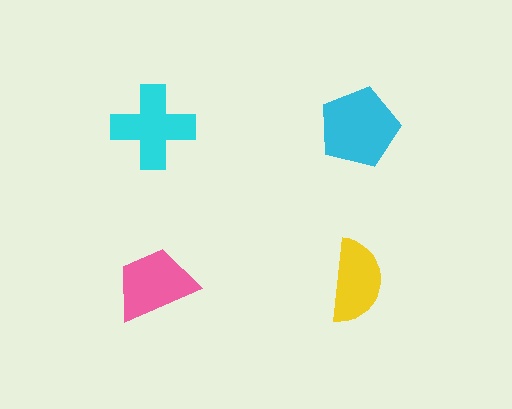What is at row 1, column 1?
A cyan cross.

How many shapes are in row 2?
2 shapes.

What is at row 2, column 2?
A yellow semicircle.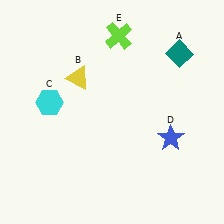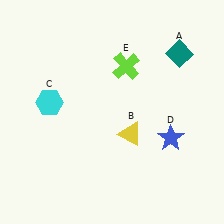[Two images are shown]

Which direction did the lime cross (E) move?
The lime cross (E) moved down.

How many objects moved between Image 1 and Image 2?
2 objects moved between the two images.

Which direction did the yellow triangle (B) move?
The yellow triangle (B) moved down.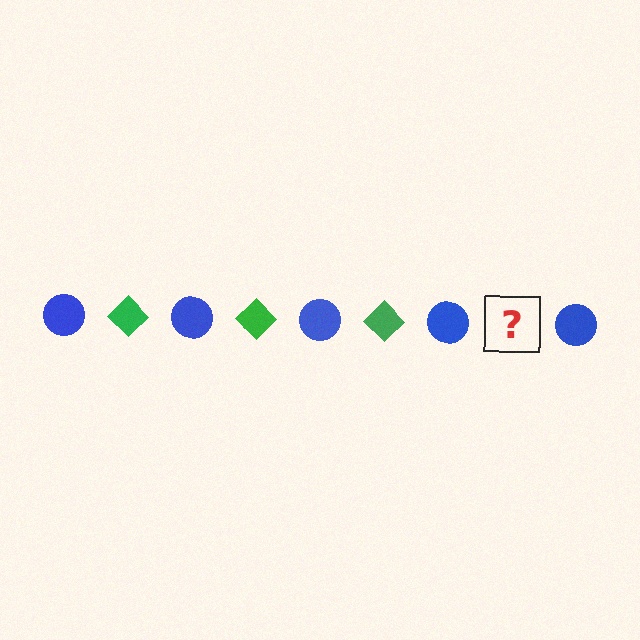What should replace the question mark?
The question mark should be replaced with a green diamond.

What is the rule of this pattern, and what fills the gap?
The rule is that the pattern alternates between blue circle and green diamond. The gap should be filled with a green diamond.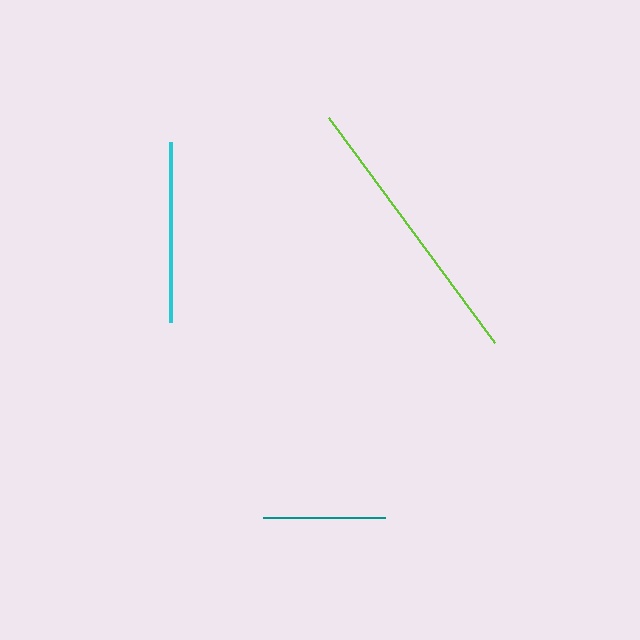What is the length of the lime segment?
The lime segment is approximately 280 pixels long.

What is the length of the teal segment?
The teal segment is approximately 123 pixels long.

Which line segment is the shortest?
The teal line is the shortest at approximately 123 pixels.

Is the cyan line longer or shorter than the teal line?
The cyan line is longer than the teal line.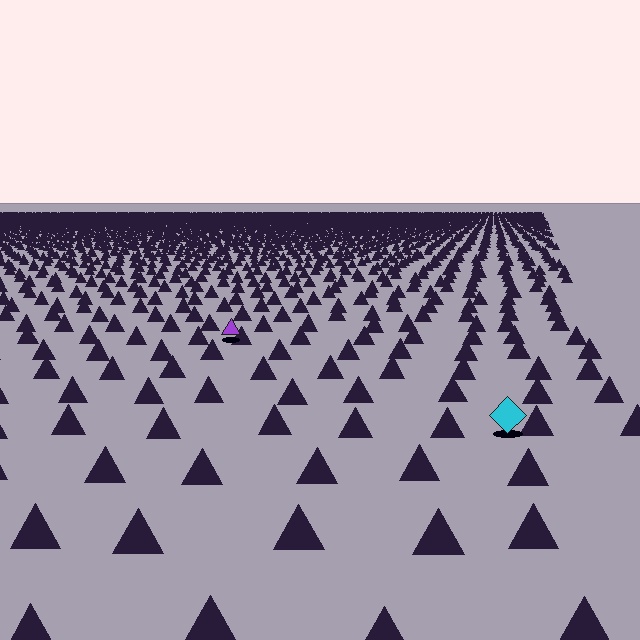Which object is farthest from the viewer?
The purple triangle is farthest from the viewer. It appears smaller and the ground texture around it is denser.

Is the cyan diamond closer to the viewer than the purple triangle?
Yes. The cyan diamond is closer — you can tell from the texture gradient: the ground texture is coarser near it.